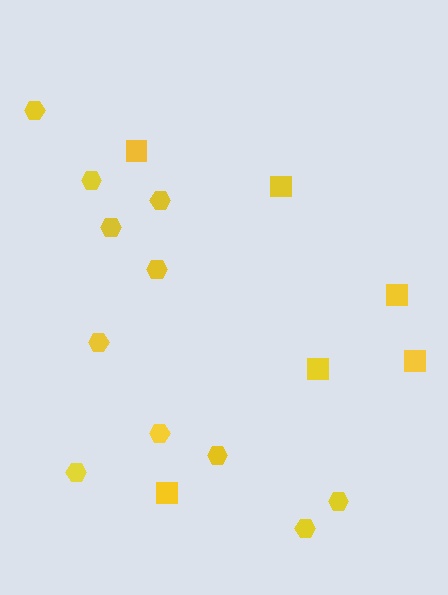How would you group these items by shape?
There are 2 groups: one group of hexagons (11) and one group of squares (6).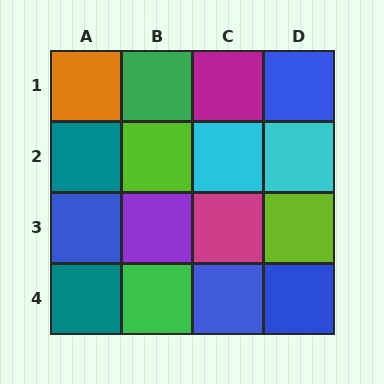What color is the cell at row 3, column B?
Purple.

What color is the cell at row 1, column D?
Blue.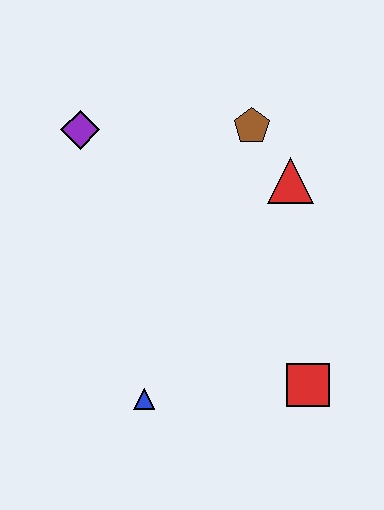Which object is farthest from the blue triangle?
The brown pentagon is farthest from the blue triangle.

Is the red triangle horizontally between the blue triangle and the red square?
Yes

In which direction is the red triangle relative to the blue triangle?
The red triangle is above the blue triangle.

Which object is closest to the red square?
The blue triangle is closest to the red square.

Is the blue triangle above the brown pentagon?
No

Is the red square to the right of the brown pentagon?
Yes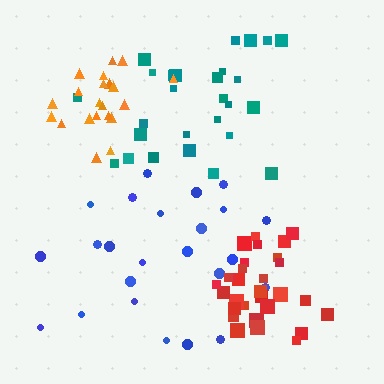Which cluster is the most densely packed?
Red.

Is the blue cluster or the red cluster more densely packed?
Red.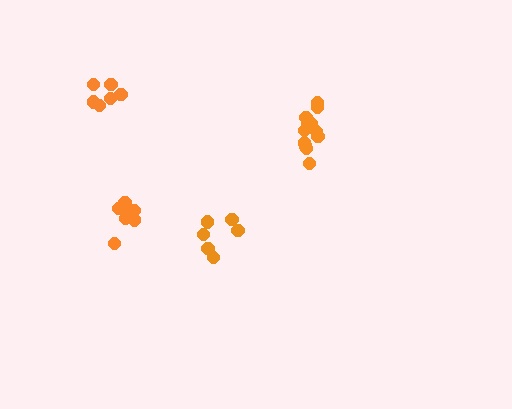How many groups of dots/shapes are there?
There are 4 groups.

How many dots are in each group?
Group 1: 8 dots, Group 2: 6 dots, Group 3: 6 dots, Group 4: 12 dots (32 total).